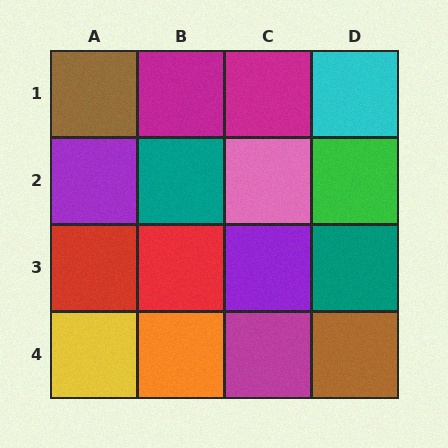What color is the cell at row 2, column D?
Green.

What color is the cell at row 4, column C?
Magenta.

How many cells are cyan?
1 cell is cyan.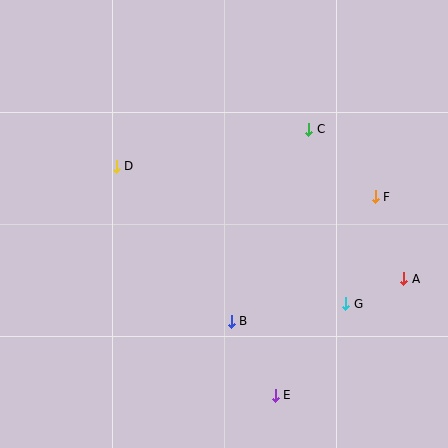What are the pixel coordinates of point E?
Point E is at (275, 395).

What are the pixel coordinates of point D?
Point D is at (116, 166).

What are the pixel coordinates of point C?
Point C is at (309, 129).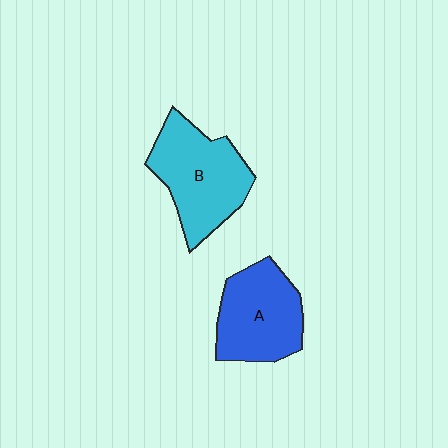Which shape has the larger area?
Shape B (cyan).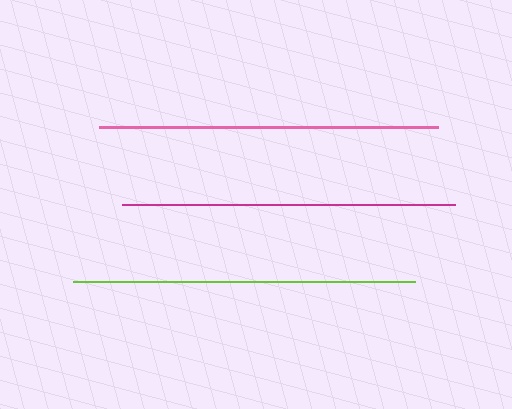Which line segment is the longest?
The lime line is the longest at approximately 341 pixels.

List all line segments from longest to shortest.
From longest to shortest: lime, pink, magenta.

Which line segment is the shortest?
The magenta line is the shortest at approximately 333 pixels.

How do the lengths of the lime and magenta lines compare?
The lime and magenta lines are approximately the same length.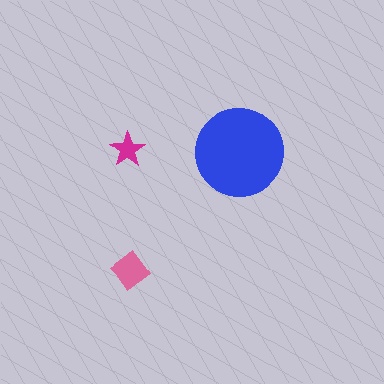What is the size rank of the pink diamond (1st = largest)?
2nd.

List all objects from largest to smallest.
The blue circle, the pink diamond, the magenta star.